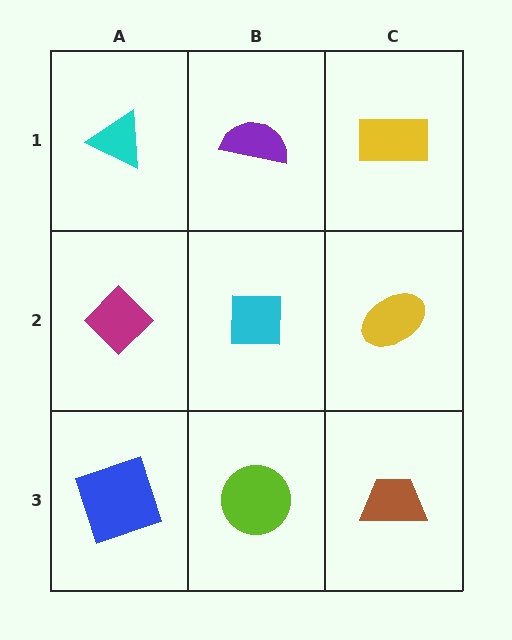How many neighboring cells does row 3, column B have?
3.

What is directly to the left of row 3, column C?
A lime circle.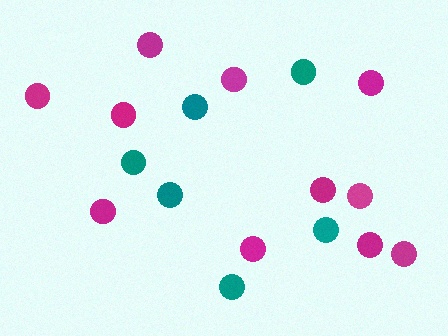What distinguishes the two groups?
There are 2 groups: one group of magenta circles (11) and one group of teal circles (6).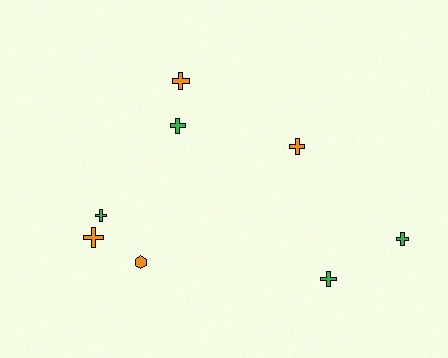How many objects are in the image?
There are 8 objects.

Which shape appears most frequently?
Cross, with 7 objects.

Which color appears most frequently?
Orange, with 4 objects.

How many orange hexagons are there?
There is 1 orange hexagon.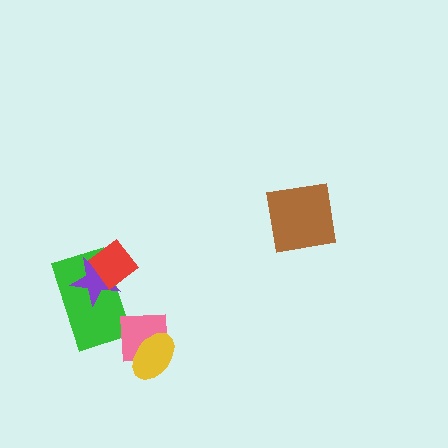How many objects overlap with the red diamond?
2 objects overlap with the red diamond.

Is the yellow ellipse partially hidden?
No, no other shape covers it.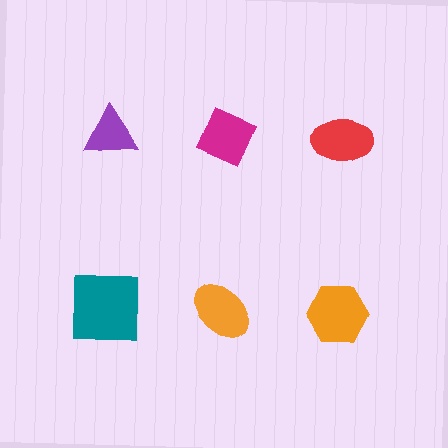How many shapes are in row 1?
3 shapes.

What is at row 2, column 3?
An orange hexagon.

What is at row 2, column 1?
A teal square.